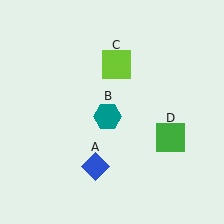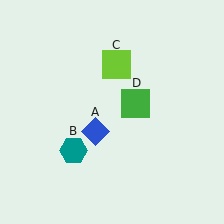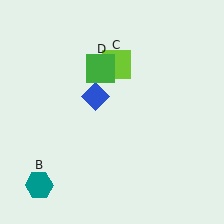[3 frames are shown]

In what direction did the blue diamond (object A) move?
The blue diamond (object A) moved up.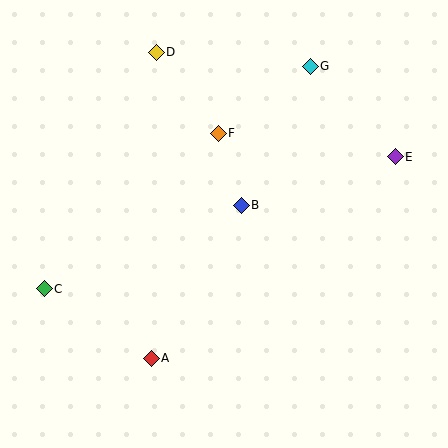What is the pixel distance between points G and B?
The distance between G and B is 155 pixels.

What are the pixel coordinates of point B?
Point B is at (241, 205).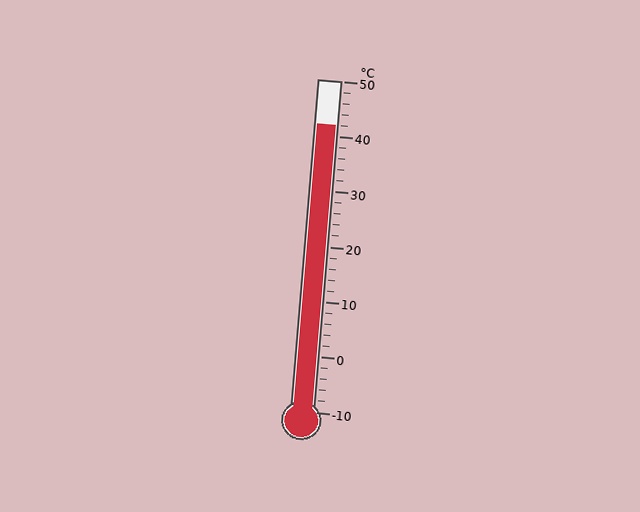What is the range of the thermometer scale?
The thermometer scale ranges from -10°C to 50°C.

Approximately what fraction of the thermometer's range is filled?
The thermometer is filled to approximately 85% of its range.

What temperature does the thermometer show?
The thermometer shows approximately 42°C.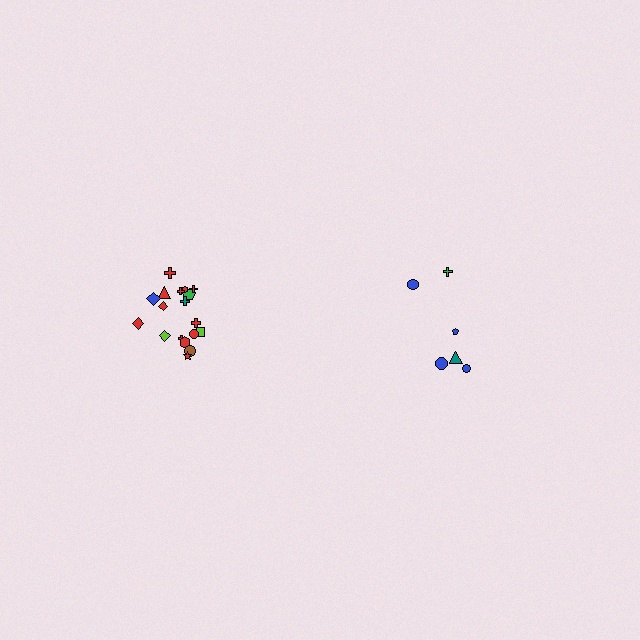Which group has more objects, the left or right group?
The left group.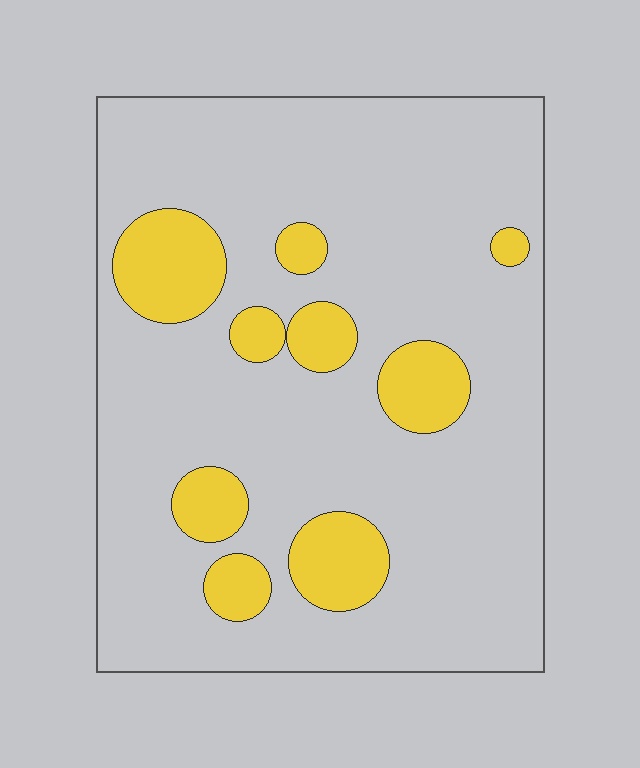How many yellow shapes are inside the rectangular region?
9.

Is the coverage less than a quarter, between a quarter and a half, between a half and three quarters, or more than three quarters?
Less than a quarter.